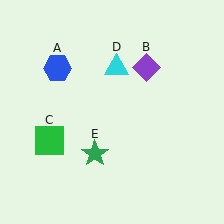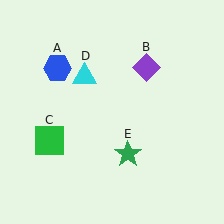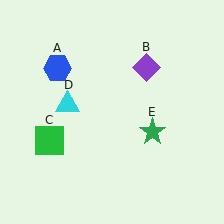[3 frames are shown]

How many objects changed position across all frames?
2 objects changed position: cyan triangle (object D), green star (object E).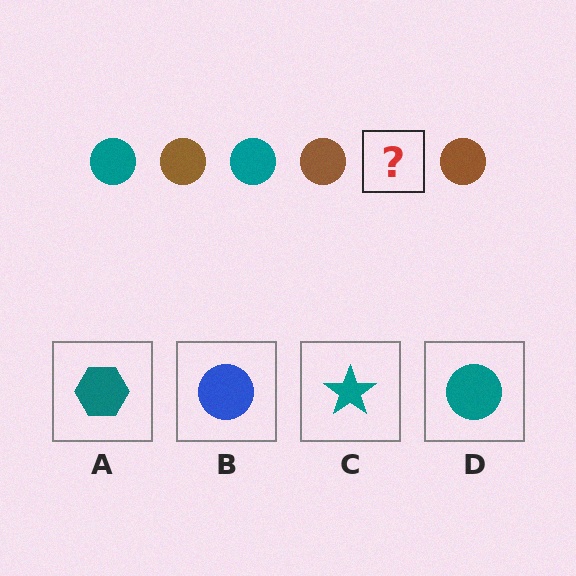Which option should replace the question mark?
Option D.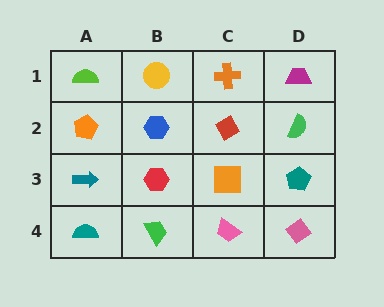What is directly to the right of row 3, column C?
A teal pentagon.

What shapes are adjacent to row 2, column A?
A lime semicircle (row 1, column A), a teal arrow (row 3, column A), a blue hexagon (row 2, column B).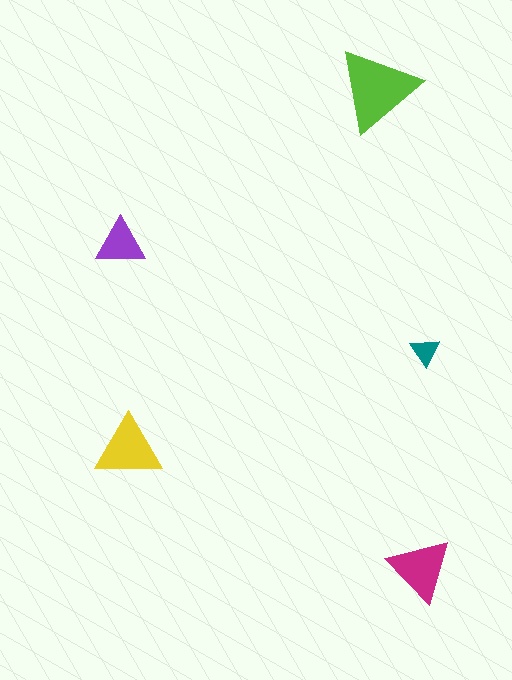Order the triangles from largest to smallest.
the lime one, the yellow one, the magenta one, the purple one, the teal one.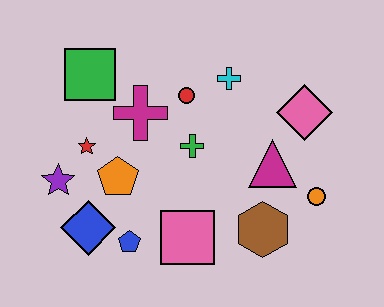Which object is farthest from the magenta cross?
The orange circle is farthest from the magenta cross.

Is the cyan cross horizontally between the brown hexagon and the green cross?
Yes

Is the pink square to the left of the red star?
No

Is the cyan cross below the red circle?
No